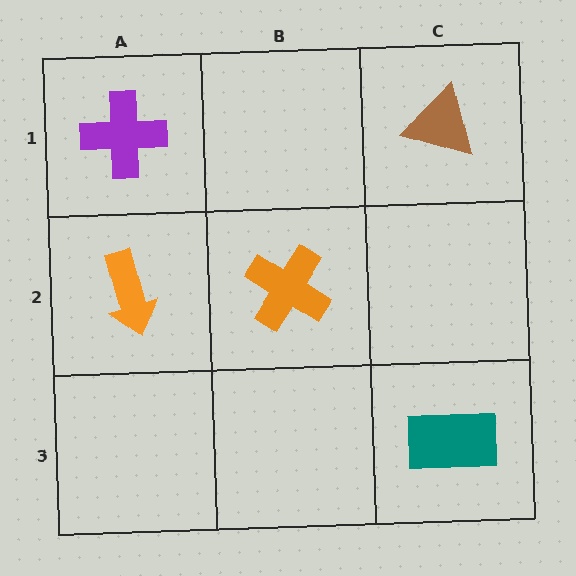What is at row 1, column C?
A brown triangle.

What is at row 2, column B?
An orange cross.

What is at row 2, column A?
An orange arrow.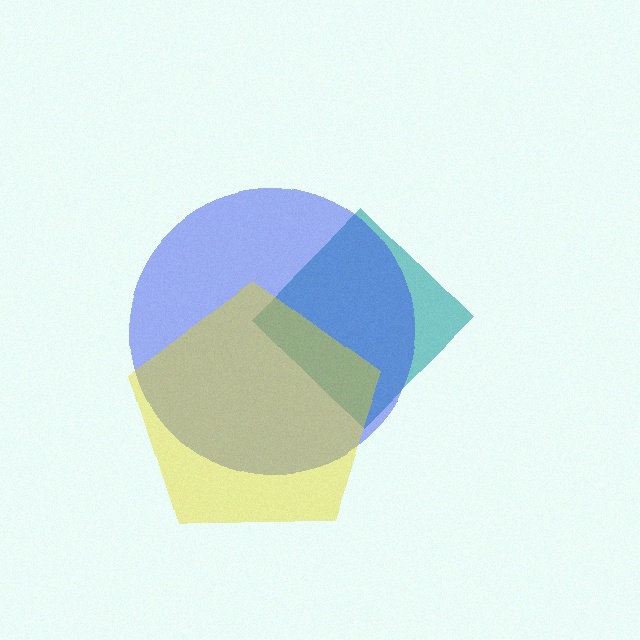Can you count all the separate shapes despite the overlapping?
Yes, there are 3 separate shapes.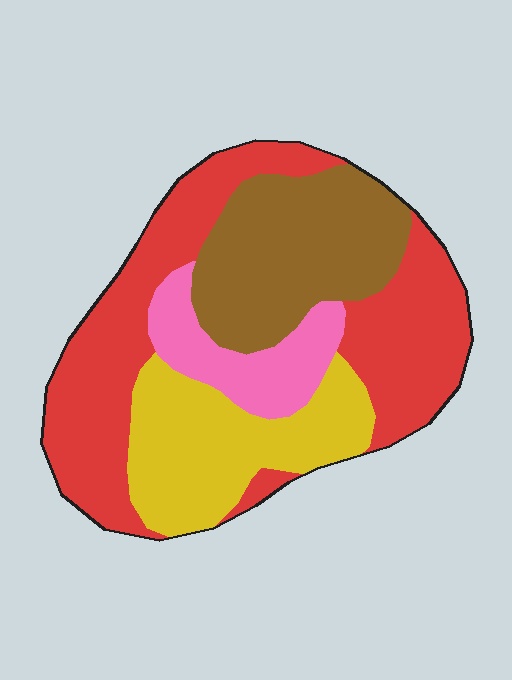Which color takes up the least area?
Pink, at roughly 10%.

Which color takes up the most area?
Red, at roughly 40%.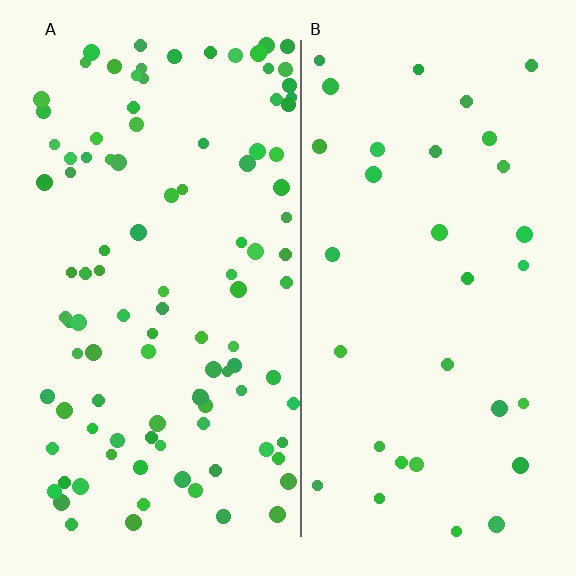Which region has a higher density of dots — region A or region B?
A (the left).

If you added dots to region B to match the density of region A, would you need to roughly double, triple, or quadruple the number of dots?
Approximately triple.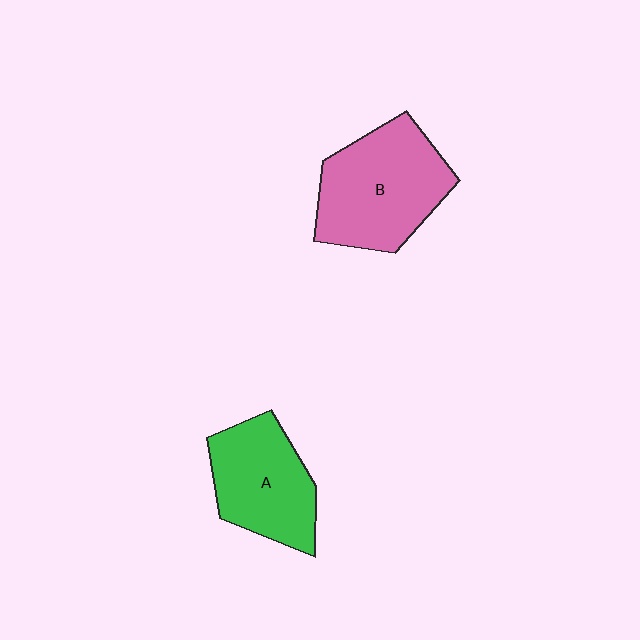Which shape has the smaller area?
Shape A (green).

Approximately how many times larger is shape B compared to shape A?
Approximately 1.2 times.